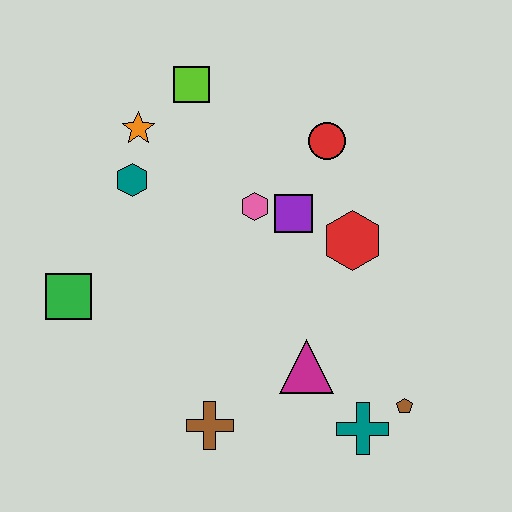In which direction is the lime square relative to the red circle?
The lime square is to the left of the red circle.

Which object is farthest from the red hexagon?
The green square is farthest from the red hexagon.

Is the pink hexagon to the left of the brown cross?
No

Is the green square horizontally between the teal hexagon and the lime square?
No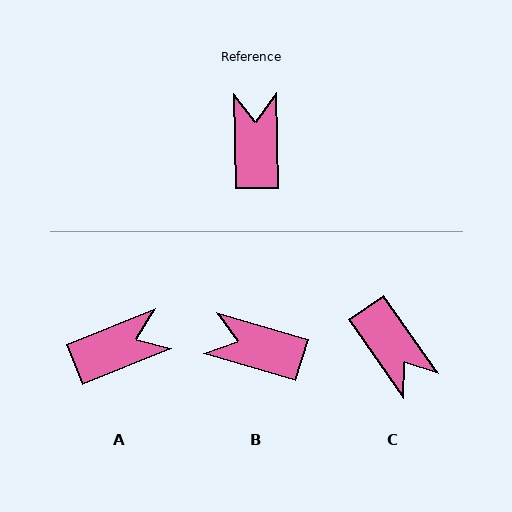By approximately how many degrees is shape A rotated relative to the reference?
Approximately 69 degrees clockwise.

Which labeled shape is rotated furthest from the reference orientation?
C, about 146 degrees away.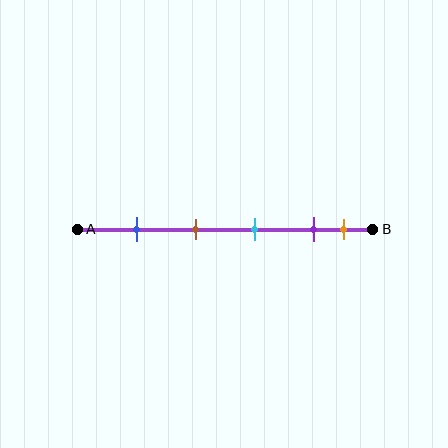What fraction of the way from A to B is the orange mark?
The orange mark is approximately 90% (0.9) of the way from A to B.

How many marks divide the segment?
There are 5 marks dividing the segment.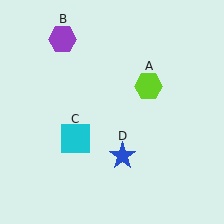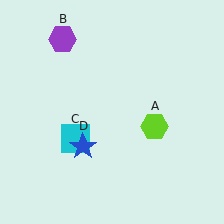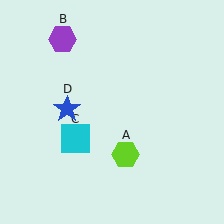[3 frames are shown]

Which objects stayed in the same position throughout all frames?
Purple hexagon (object B) and cyan square (object C) remained stationary.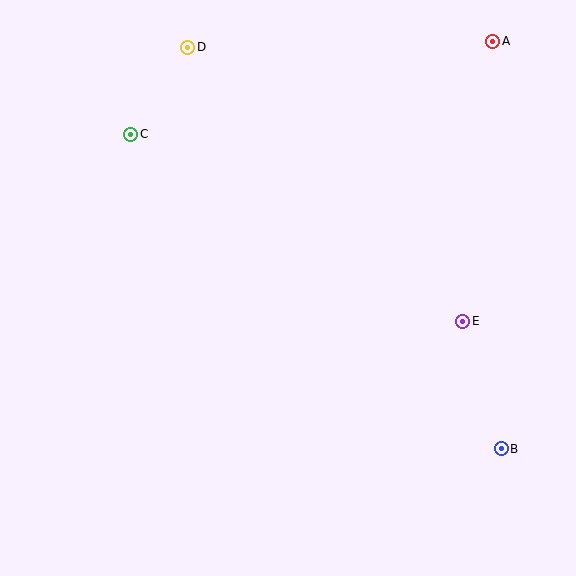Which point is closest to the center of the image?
Point E at (463, 321) is closest to the center.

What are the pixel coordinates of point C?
Point C is at (131, 134).